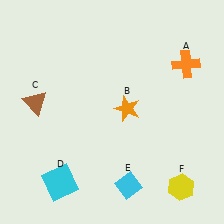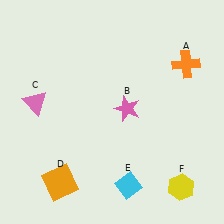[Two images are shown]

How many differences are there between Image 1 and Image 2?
There are 3 differences between the two images.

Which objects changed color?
B changed from orange to pink. C changed from brown to pink. D changed from cyan to orange.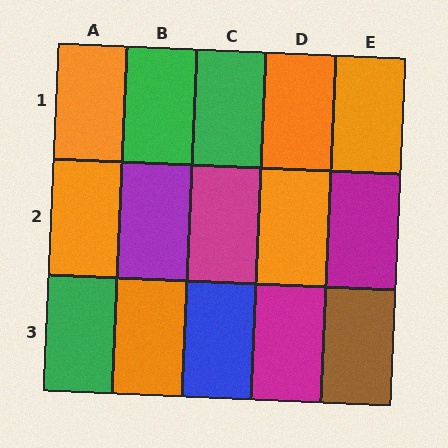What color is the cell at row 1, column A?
Orange.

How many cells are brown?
1 cell is brown.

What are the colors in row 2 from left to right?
Orange, purple, magenta, orange, magenta.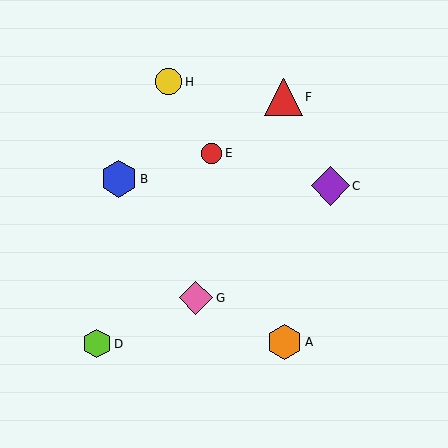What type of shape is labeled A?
Shape A is an orange hexagon.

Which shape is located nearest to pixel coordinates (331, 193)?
The purple diamond (labeled C) at (330, 186) is nearest to that location.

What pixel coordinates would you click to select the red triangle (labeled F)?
Click at (284, 97) to select the red triangle F.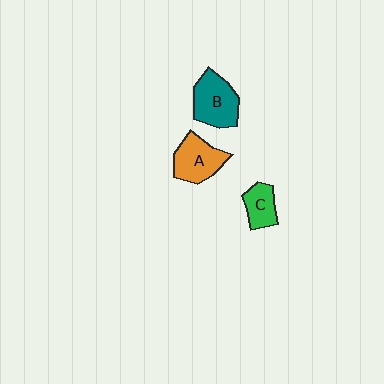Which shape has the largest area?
Shape B (teal).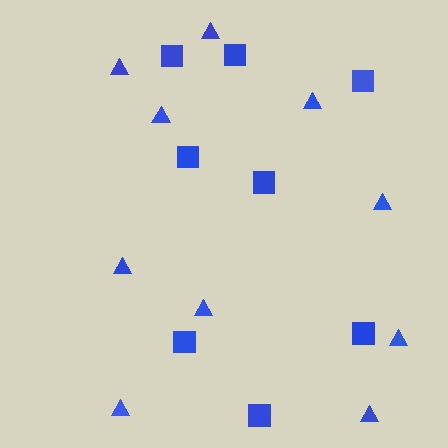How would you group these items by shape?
There are 2 groups: one group of triangles (10) and one group of squares (8).